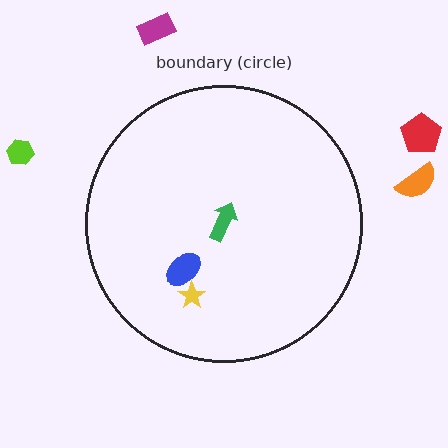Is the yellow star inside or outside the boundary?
Inside.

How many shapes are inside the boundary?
3 inside, 4 outside.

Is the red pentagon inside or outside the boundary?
Outside.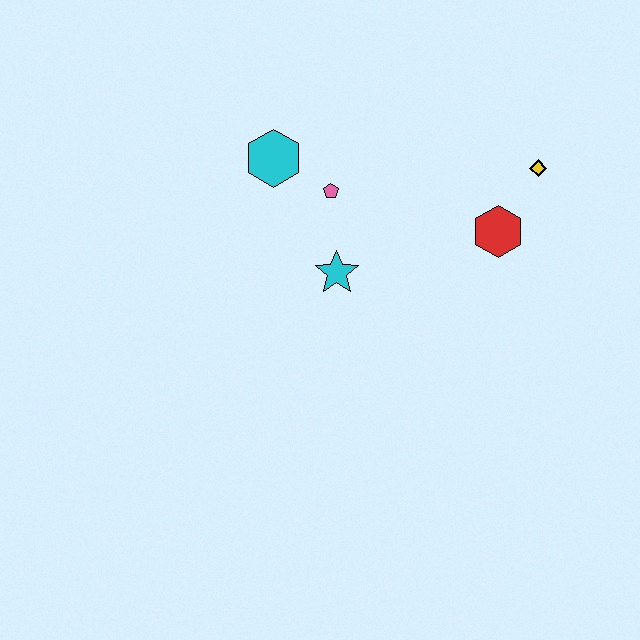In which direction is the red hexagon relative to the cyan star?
The red hexagon is to the right of the cyan star.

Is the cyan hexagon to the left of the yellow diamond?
Yes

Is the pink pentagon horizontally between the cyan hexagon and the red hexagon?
Yes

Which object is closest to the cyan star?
The pink pentagon is closest to the cyan star.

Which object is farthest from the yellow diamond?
The cyan hexagon is farthest from the yellow diamond.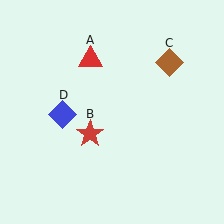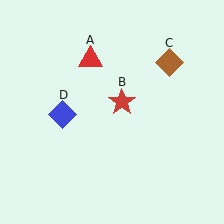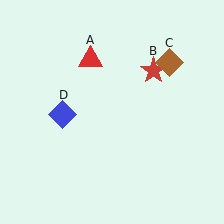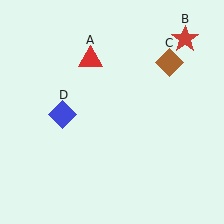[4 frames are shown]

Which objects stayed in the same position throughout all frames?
Red triangle (object A) and brown diamond (object C) and blue diamond (object D) remained stationary.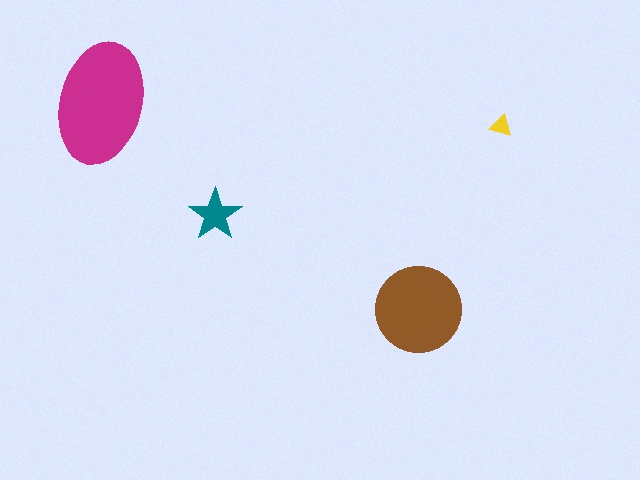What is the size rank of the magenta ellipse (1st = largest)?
1st.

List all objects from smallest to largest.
The yellow triangle, the teal star, the brown circle, the magenta ellipse.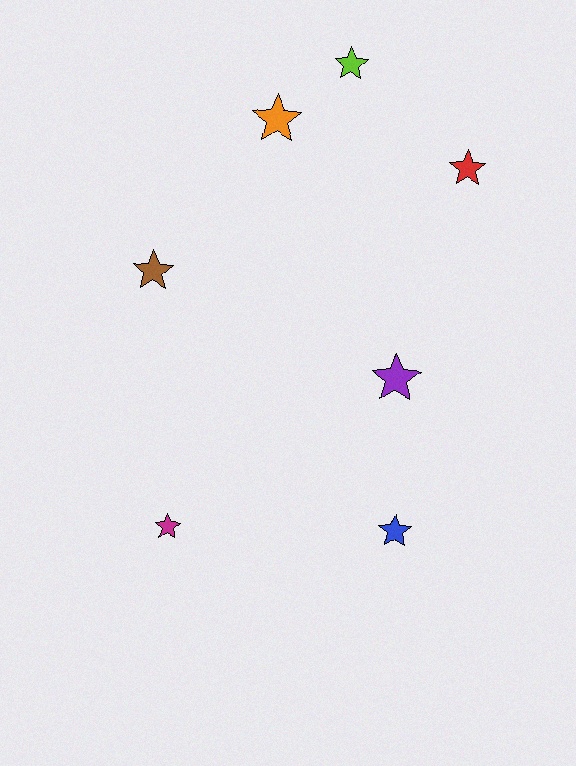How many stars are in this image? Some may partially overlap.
There are 7 stars.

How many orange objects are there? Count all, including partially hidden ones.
There is 1 orange object.